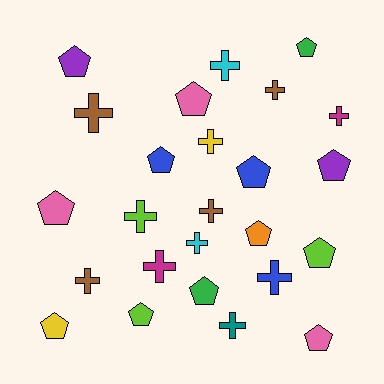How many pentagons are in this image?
There are 13 pentagons.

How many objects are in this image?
There are 25 objects.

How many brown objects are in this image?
There are 4 brown objects.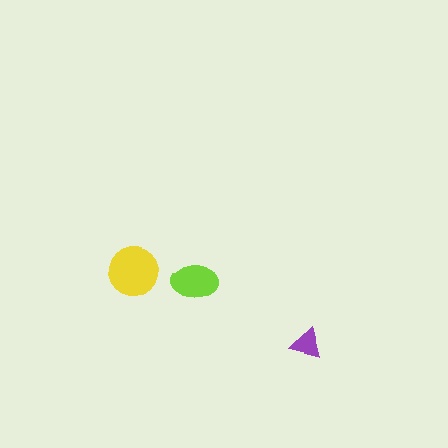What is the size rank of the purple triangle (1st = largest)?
3rd.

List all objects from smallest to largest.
The purple triangle, the lime ellipse, the yellow circle.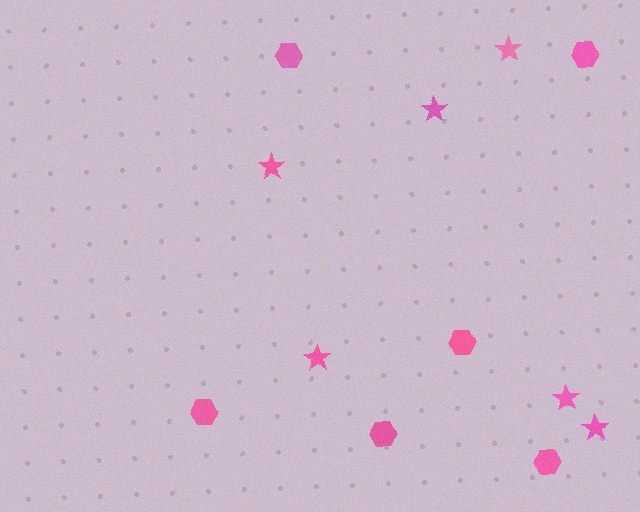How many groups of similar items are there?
There are 2 groups: one group of hexagons (6) and one group of stars (6).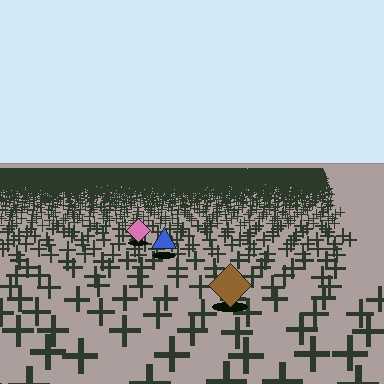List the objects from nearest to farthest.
From nearest to farthest: the brown diamond, the blue triangle, the pink diamond.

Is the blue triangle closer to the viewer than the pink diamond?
Yes. The blue triangle is closer — you can tell from the texture gradient: the ground texture is coarser near it.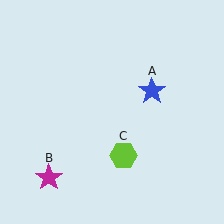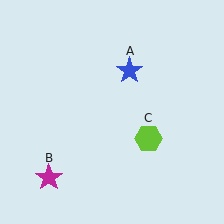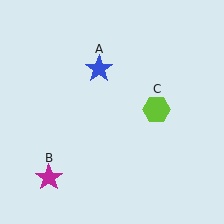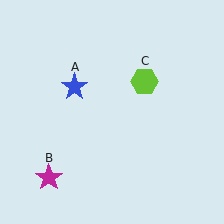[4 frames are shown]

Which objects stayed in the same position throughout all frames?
Magenta star (object B) remained stationary.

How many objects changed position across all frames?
2 objects changed position: blue star (object A), lime hexagon (object C).